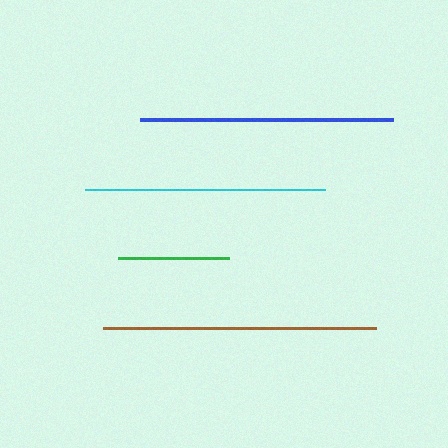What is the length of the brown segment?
The brown segment is approximately 273 pixels long.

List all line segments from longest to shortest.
From longest to shortest: brown, blue, cyan, green.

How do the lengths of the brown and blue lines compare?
The brown and blue lines are approximately the same length.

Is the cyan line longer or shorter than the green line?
The cyan line is longer than the green line.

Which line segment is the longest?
The brown line is the longest at approximately 273 pixels.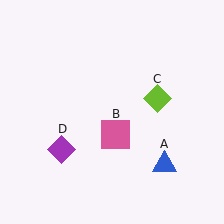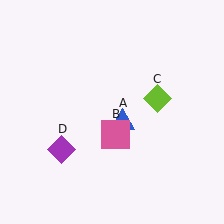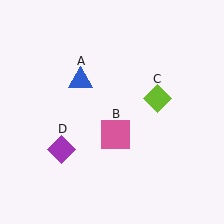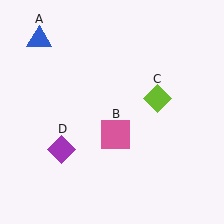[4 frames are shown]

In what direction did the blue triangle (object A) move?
The blue triangle (object A) moved up and to the left.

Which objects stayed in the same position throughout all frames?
Pink square (object B) and lime diamond (object C) and purple diamond (object D) remained stationary.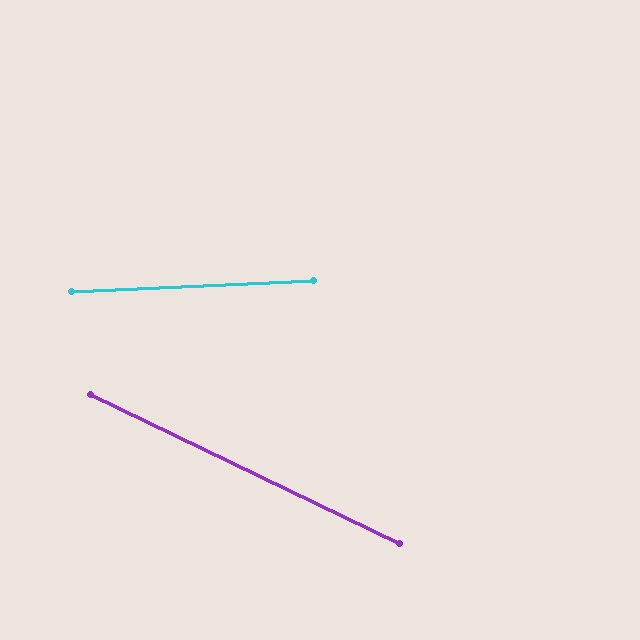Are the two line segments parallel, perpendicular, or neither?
Neither parallel nor perpendicular — they differ by about 28°.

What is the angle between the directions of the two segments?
Approximately 28 degrees.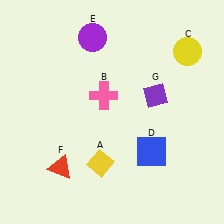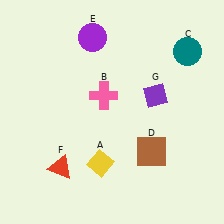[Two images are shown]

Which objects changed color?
C changed from yellow to teal. D changed from blue to brown.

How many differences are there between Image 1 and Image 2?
There are 2 differences between the two images.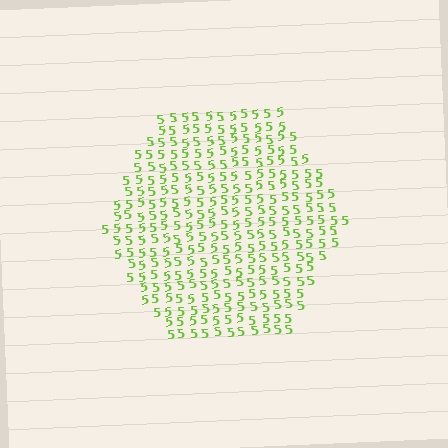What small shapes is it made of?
It is made of small digit 5's.